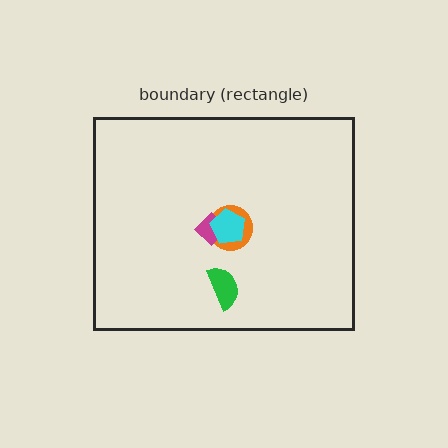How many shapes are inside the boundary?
4 inside, 0 outside.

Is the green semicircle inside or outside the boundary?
Inside.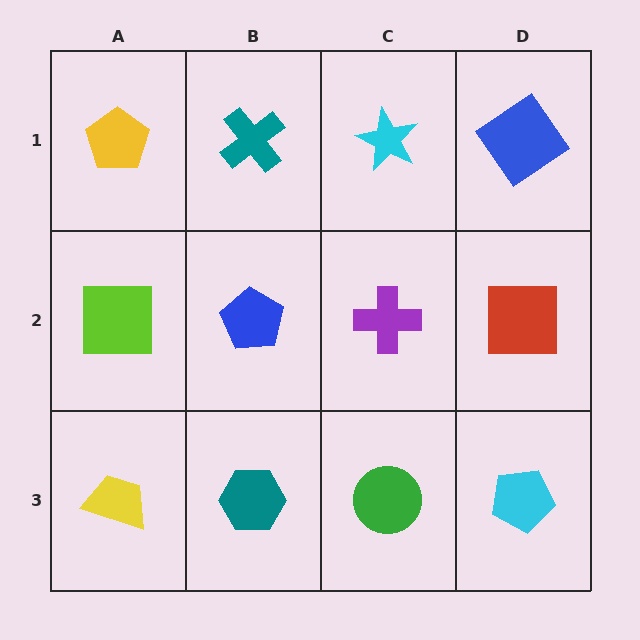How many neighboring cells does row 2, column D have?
3.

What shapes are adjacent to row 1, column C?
A purple cross (row 2, column C), a teal cross (row 1, column B), a blue diamond (row 1, column D).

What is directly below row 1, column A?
A lime square.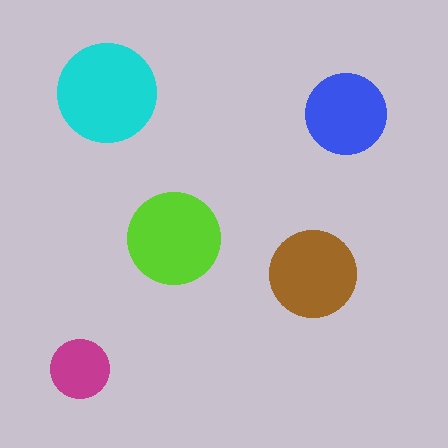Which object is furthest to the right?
The blue circle is rightmost.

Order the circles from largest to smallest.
the cyan one, the lime one, the brown one, the blue one, the magenta one.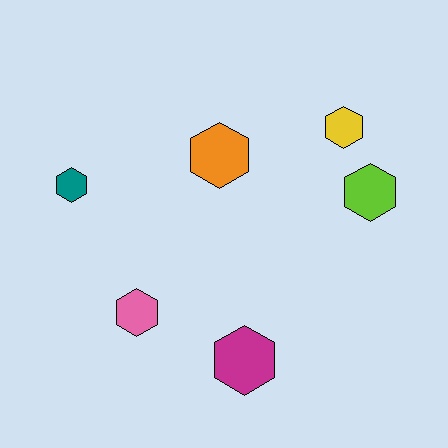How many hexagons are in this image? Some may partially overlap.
There are 6 hexagons.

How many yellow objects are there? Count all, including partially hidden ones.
There is 1 yellow object.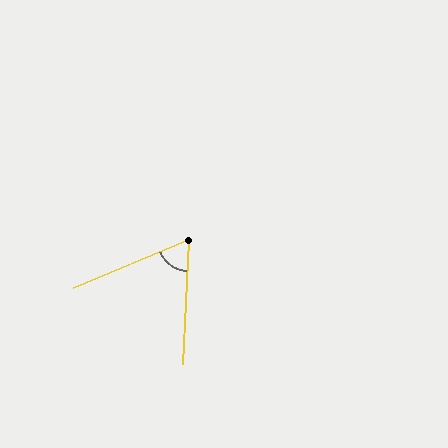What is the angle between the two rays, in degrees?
Approximately 65 degrees.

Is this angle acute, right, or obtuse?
It is acute.